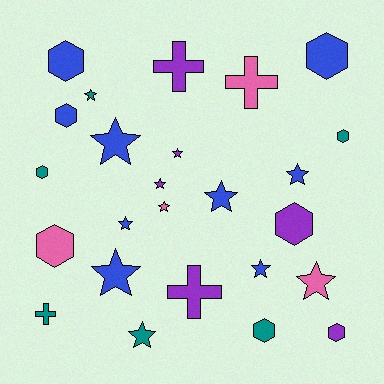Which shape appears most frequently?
Star, with 12 objects.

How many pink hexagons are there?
There is 1 pink hexagon.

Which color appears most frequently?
Blue, with 9 objects.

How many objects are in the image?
There are 25 objects.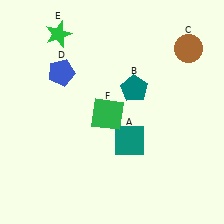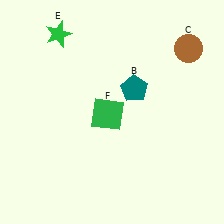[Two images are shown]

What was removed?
The blue pentagon (D), the teal square (A) were removed in Image 2.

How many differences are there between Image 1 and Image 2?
There are 2 differences between the two images.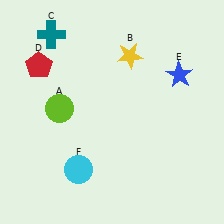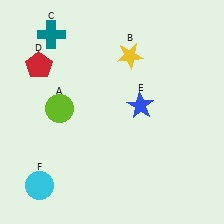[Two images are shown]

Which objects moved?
The objects that moved are: the blue star (E), the cyan circle (F).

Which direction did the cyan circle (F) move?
The cyan circle (F) moved left.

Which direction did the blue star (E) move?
The blue star (E) moved left.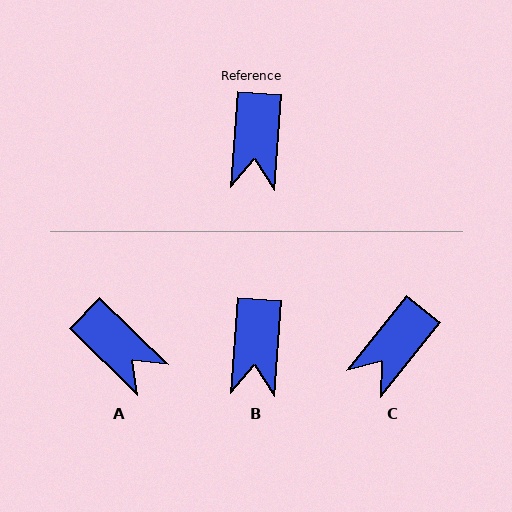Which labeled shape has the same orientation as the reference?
B.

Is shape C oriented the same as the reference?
No, it is off by about 34 degrees.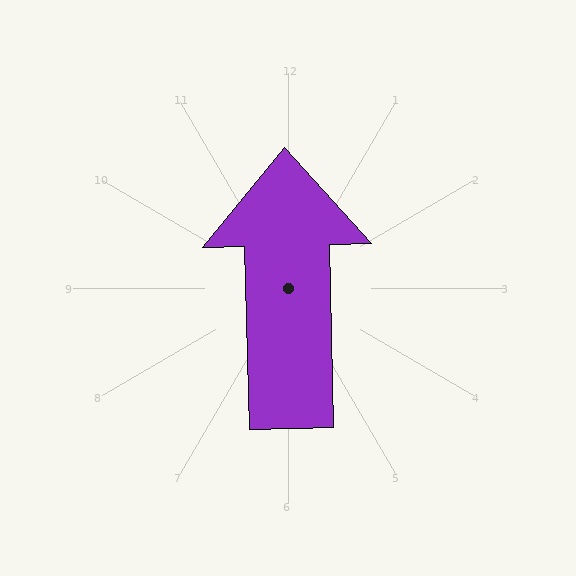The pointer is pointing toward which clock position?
Roughly 12 o'clock.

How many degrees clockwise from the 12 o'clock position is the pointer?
Approximately 359 degrees.